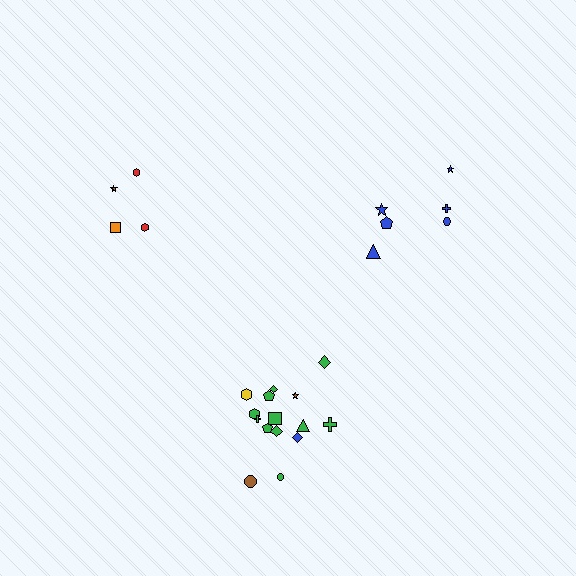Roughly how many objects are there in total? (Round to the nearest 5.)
Roughly 25 objects in total.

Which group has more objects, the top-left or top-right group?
The top-right group.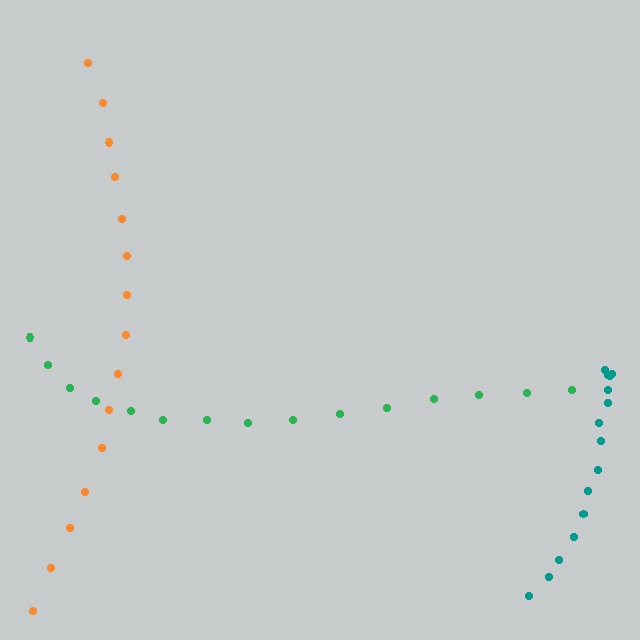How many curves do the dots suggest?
There are 3 distinct paths.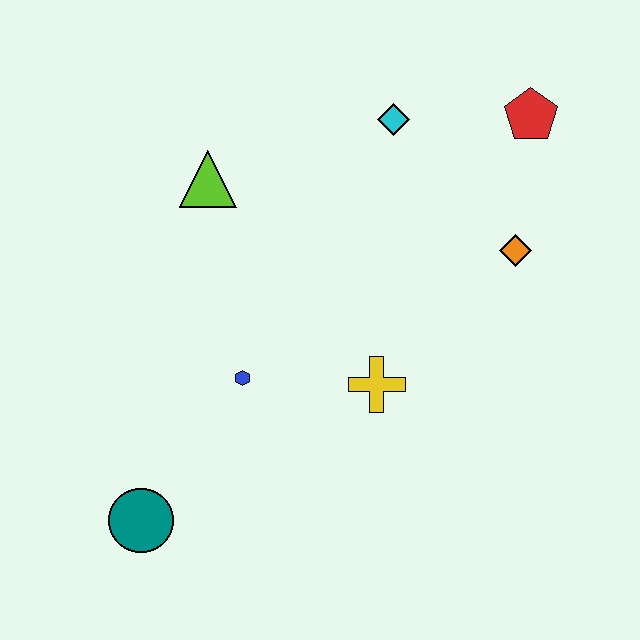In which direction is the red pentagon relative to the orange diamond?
The red pentagon is above the orange diamond.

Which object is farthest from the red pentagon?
The teal circle is farthest from the red pentagon.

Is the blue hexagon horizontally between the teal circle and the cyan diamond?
Yes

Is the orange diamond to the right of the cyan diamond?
Yes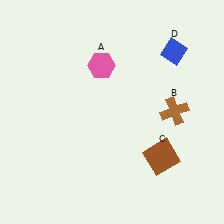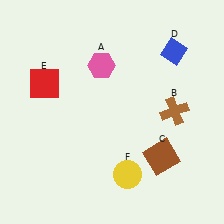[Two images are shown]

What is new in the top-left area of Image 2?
A red square (E) was added in the top-left area of Image 2.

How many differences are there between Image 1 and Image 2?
There are 2 differences between the two images.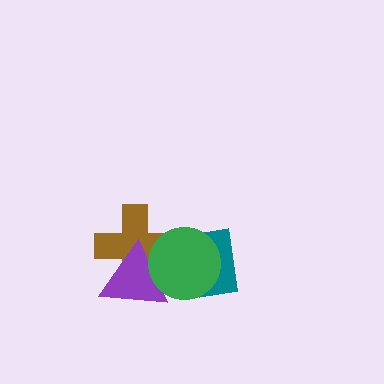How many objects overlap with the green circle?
3 objects overlap with the green circle.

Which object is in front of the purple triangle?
The green circle is in front of the purple triangle.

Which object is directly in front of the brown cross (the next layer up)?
The purple triangle is directly in front of the brown cross.